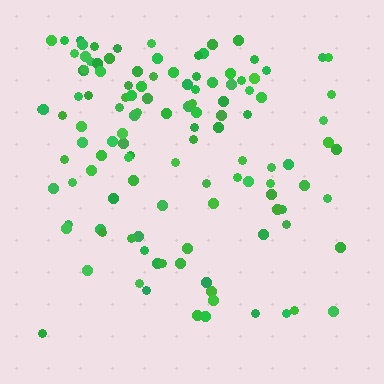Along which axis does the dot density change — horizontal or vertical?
Vertical.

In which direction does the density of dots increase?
From bottom to top, with the top side densest.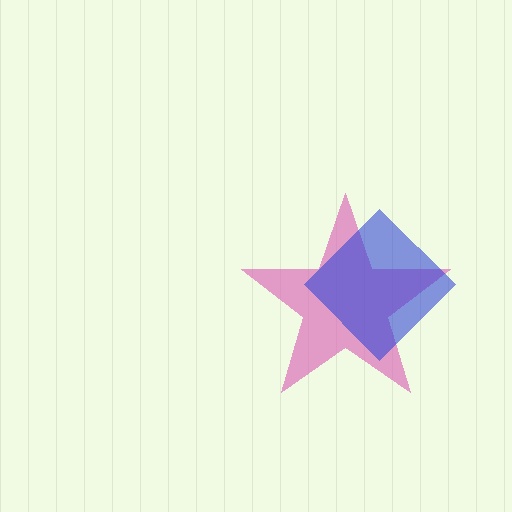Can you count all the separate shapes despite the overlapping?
Yes, there are 2 separate shapes.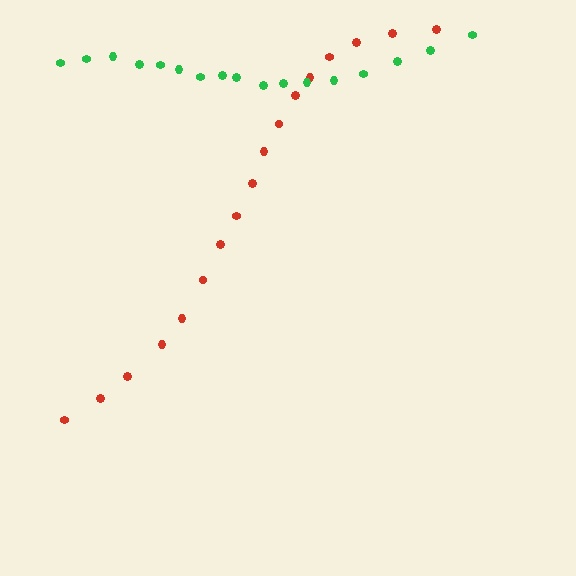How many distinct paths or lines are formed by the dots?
There are 2 distinct paths.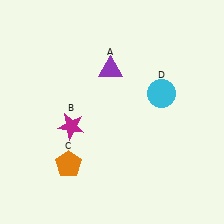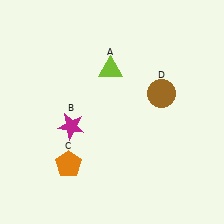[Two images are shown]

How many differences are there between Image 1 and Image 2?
There are 2 differences between the two images.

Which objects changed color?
A changed from purple to lime. D changed from cyan to brown.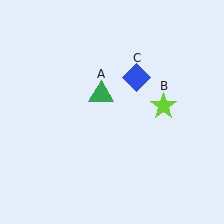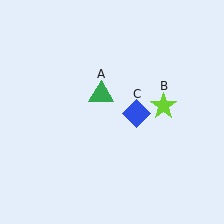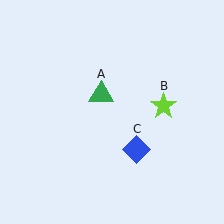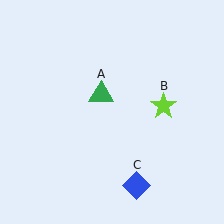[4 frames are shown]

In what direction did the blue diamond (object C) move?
The blue diamond (object C) moved down.